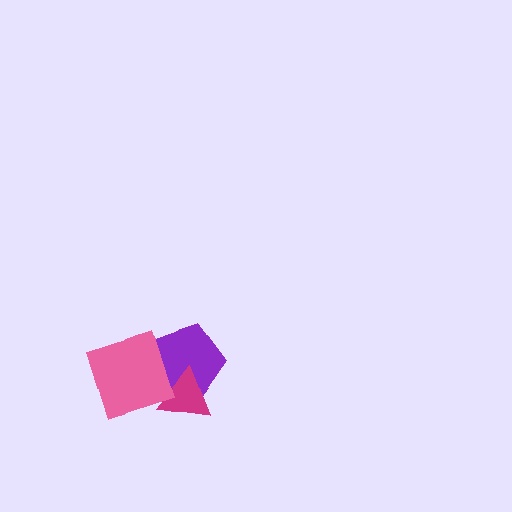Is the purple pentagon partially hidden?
Yes, it is partially covered by another shape.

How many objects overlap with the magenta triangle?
2 objects overlap with the magenta triangle.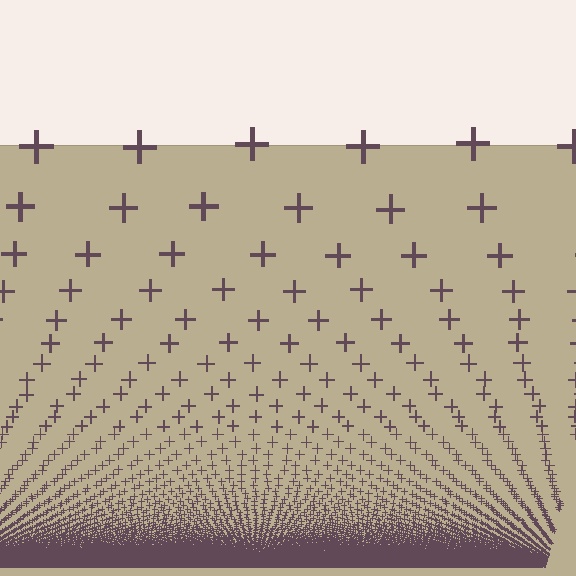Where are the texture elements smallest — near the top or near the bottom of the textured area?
Near the bottom.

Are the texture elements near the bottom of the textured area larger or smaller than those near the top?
Smaller. The gradient is inverted — elements near the bottom are smaller and denser.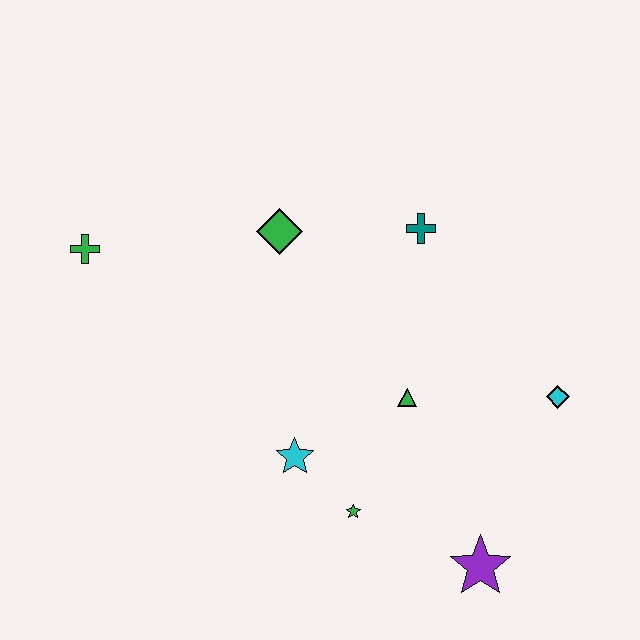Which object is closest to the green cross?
The green diamond is closest to the green cross.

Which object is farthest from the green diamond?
The purple star is farthest from the green diamond.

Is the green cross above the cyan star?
Yes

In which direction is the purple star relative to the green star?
The purple star is to the right of the green star.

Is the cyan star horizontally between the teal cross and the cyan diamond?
No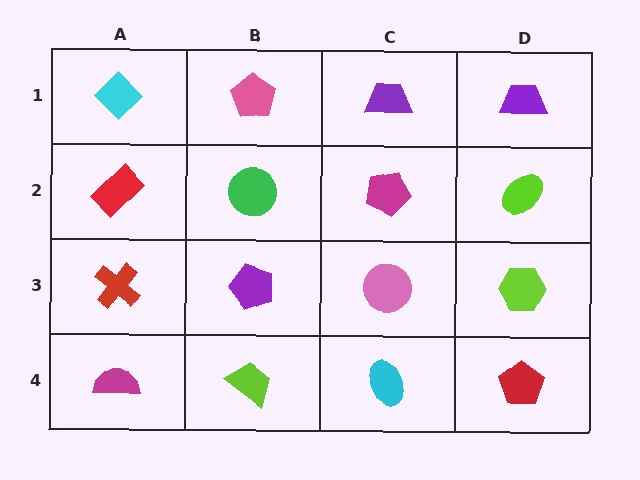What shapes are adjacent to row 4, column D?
A lime hexagon (row 3, column D), a cyan ellipse (row 4, column C).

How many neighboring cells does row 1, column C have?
3.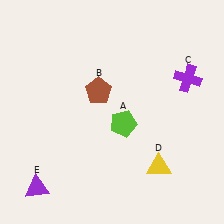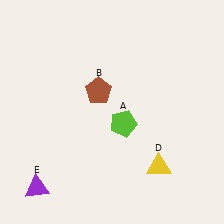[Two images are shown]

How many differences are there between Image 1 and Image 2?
There is 1 difference between the two images.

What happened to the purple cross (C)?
The purple cross (C) was removed in Image 2. It was in the top-right area of Image 1.